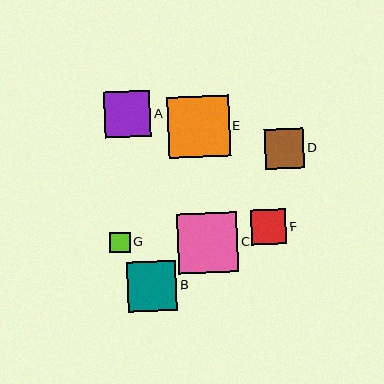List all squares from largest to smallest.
From largest to smallest: E, C, B, A, D, F, G.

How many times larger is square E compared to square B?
Square E is approximately 1.2 times the size of square B.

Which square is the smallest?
Square G is the smallest with a size of approximately 20 pixels.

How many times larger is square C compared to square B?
Square C is approximately 1.2 times the size of square B.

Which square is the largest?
Square E is the largest with a size of approximately 61 pixels.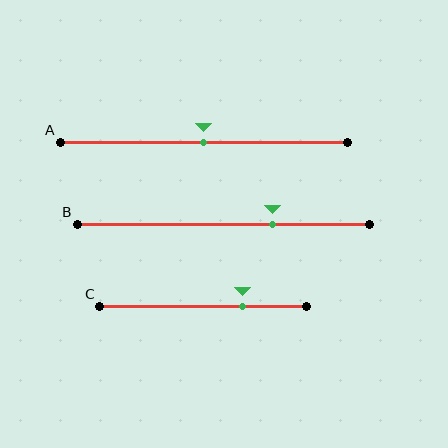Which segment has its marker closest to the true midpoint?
Segment A has its marker closest to the true midpoint.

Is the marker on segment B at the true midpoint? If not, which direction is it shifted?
No, the marker on segment B is shifted to the right by about 17% of the segment length.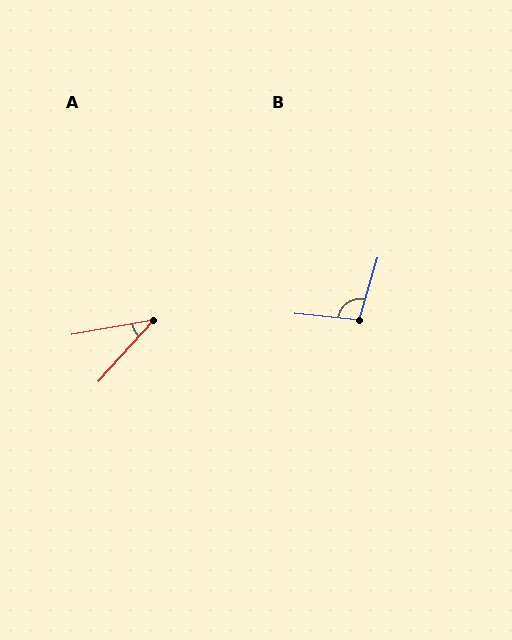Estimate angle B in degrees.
Approximately 100 degrees.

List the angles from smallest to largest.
A (38°), B (100°).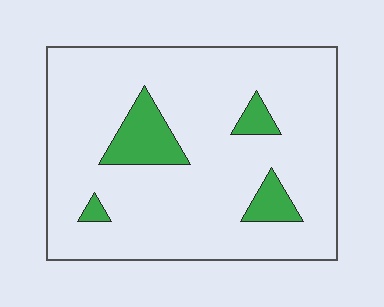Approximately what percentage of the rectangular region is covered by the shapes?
Approximately 10%.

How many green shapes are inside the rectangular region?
4.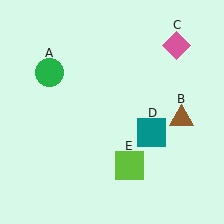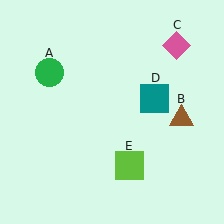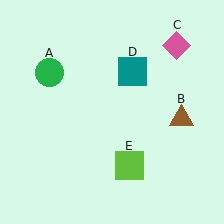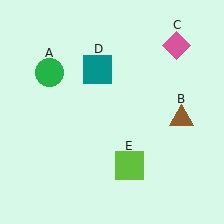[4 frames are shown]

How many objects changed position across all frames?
1 object changed position: teal square (object D).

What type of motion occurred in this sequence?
The teal square (object D) rotated counterclockwise around the center of the scene.